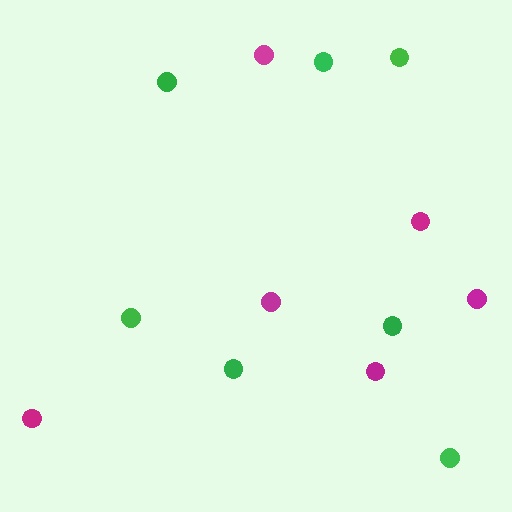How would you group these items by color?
There are 2 groups: one group of magenta circles (6) and one group of green circles (7).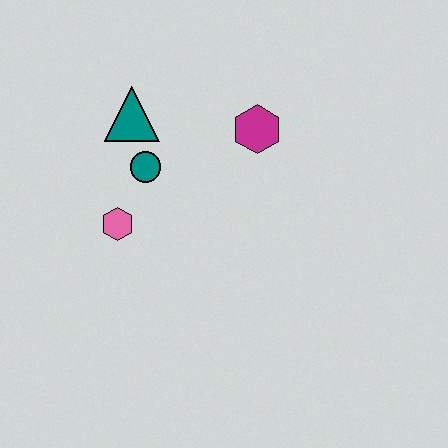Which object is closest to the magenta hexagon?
The teal circle is closest to the magenta hexagon.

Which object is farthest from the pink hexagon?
The magenta hexagon is farthest from the pink hexagon.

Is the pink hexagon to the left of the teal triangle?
Yes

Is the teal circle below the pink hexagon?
No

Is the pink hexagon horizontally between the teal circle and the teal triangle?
No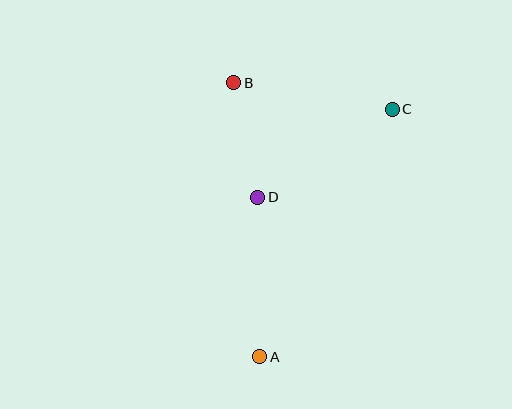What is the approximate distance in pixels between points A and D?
The distance between A and D is approximately 160 pixels.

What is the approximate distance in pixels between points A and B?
The distance between A and B is approximately 275 pixels.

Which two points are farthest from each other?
Points A and C are farthest from each other.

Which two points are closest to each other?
Points B and D are closest to each other.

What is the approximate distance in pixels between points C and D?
The distance between C and D is approximately 161 pixels.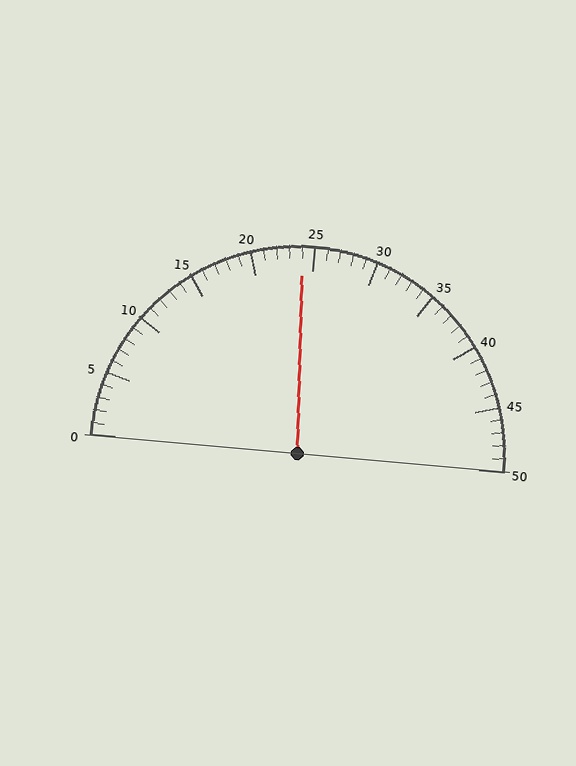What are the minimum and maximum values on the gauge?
The gauge ranges from 0 to 50.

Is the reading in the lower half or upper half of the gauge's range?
The reading is in the lower half of the range (0 to 50).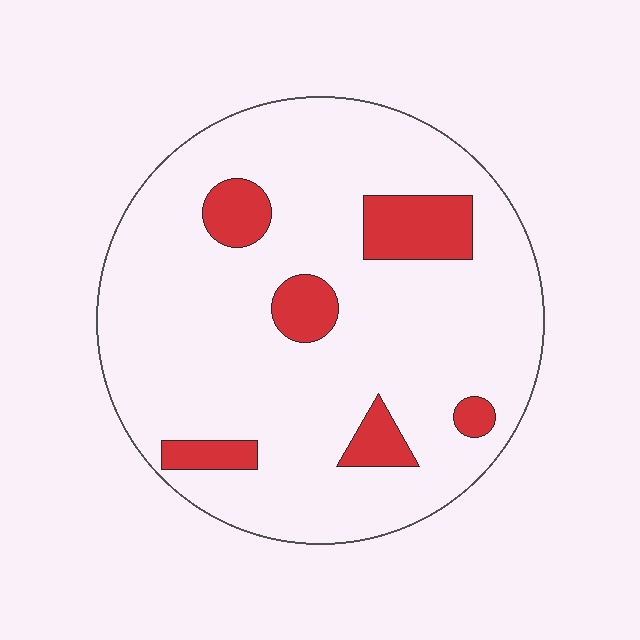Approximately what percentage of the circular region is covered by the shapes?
Approximately 15%.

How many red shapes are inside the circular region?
6.